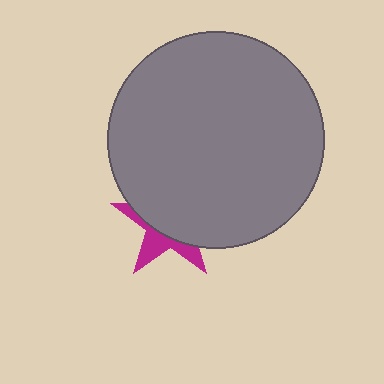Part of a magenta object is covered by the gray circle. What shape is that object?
It is a star.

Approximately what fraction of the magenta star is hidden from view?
Roughly 65% of the magenta star is hidden behind the gray circle.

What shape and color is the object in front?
The object in front is a gray circle.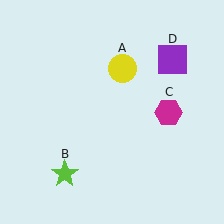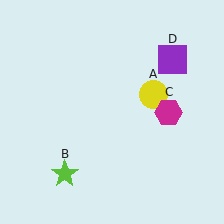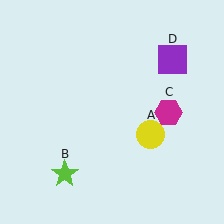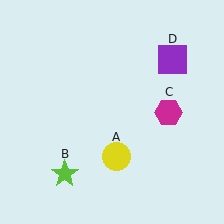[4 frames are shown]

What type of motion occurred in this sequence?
The yellow circle (object A) rotated clockwise around the center of the scene.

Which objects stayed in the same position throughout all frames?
Lime star (object B) and magenta hexagon (object C) and purple square (object D) remained stationary.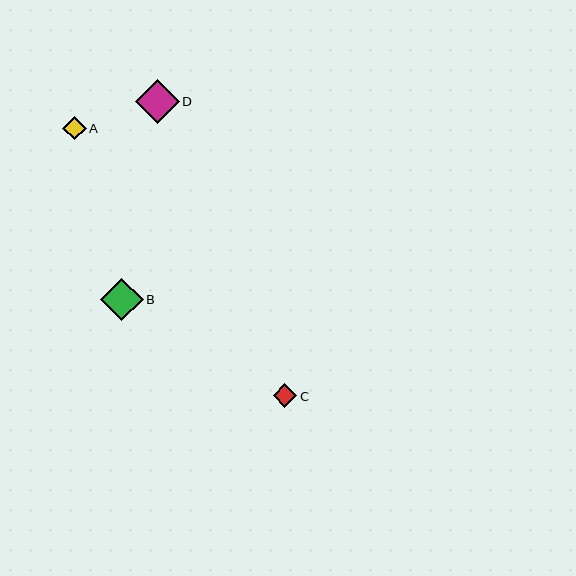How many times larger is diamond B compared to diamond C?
Diamond B is approximately 1.8 times the size of diamond C.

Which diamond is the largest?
Diamond D is the largest with a size of approximately 44 pixels.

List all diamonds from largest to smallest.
From largest to smallest: D, B, A, C.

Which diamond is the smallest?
Diamond C is the smallest with a size of approximately 23 pixels.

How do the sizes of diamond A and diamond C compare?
Diamond A and diamond C are approximately the same size.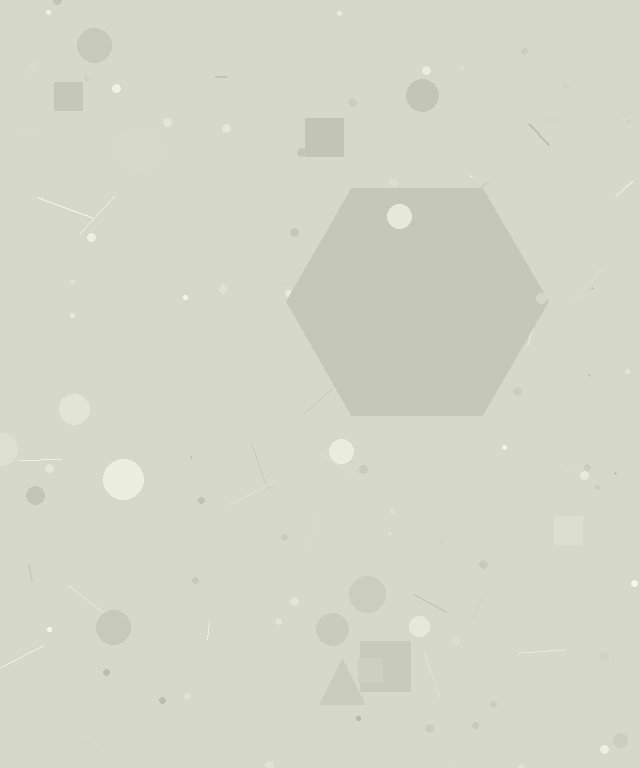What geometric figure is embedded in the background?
A hexagon is embedded in the background.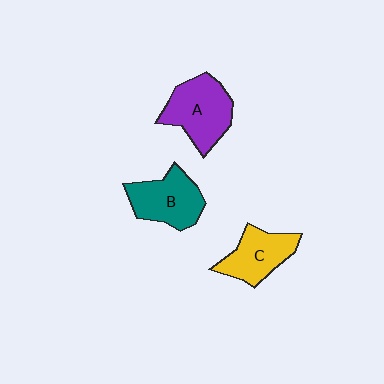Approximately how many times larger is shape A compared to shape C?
Approximately 1.3 times.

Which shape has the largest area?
Shape A (purple).